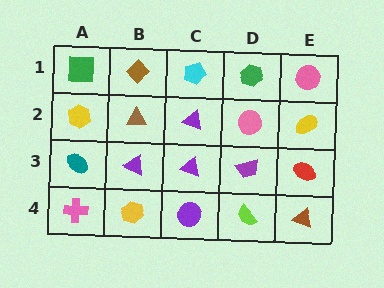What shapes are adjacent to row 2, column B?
A brown diamond (row 1, column B), a purple triangle (row 3, column B), a yellow hexagon (row 2, column A), a purple triangle (row 2, column C).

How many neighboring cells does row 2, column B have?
4.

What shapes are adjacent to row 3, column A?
A yellow hexagon (row 2, column A), a pink cross (row 4, column A), a purple triangle (row 3, column B).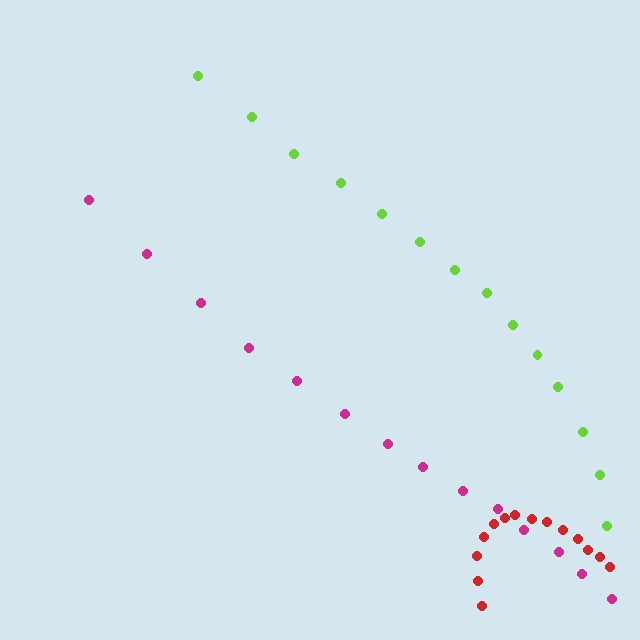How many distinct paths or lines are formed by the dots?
There are 3 distinct paths.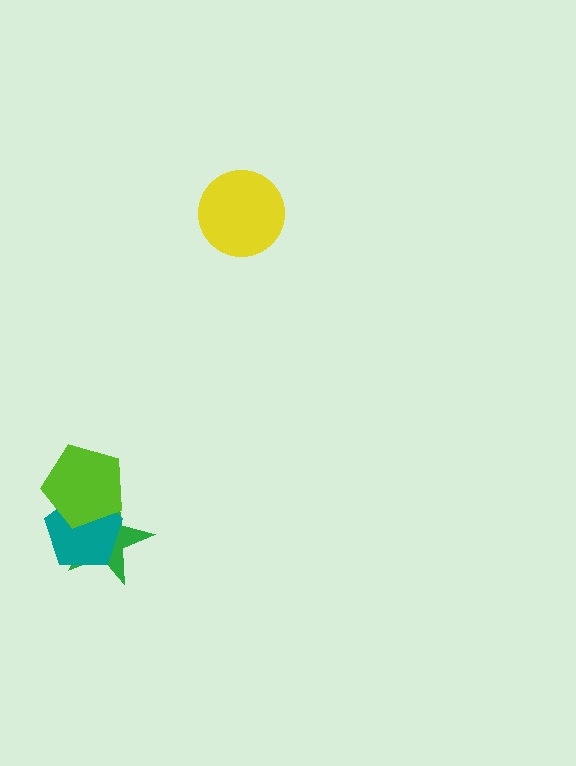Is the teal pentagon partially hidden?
Yes, it is partially covered by another shape.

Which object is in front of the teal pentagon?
The lime pentagon is in front of the teal pentagon.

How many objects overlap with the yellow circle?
0 objects overlap with the yellow circle.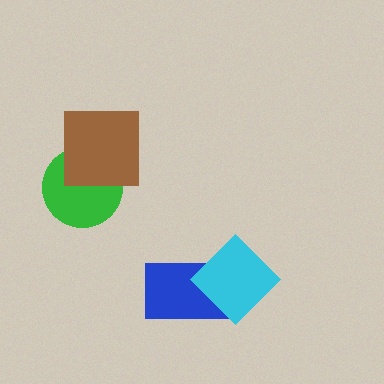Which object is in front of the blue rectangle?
The cyan diamond is in front of the blue rectangle.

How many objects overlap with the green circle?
1 object overlaps with the green circle.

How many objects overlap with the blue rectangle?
1 object overlaps with the blue rectangle.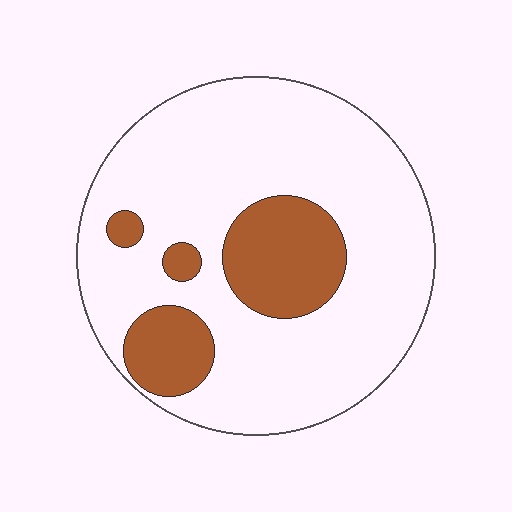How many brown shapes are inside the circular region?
4.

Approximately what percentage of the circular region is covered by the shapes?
Approximately 20%.